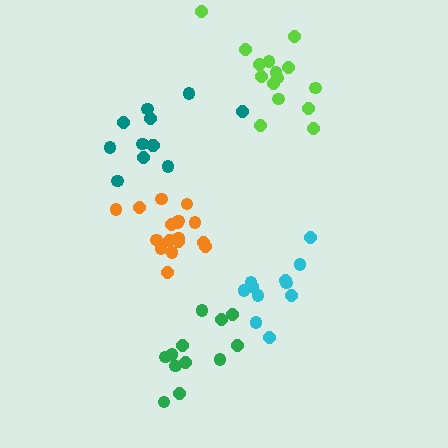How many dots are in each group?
Group 1: 12 dots, Group 2: 11 dots, Group 3: 12 dots, Group 4: 15 dots, Group 5: 17 dots (67 total).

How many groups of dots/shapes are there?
There are 5 groups.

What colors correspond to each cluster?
The clusters are colored: green, cyan, teal, lime, orange.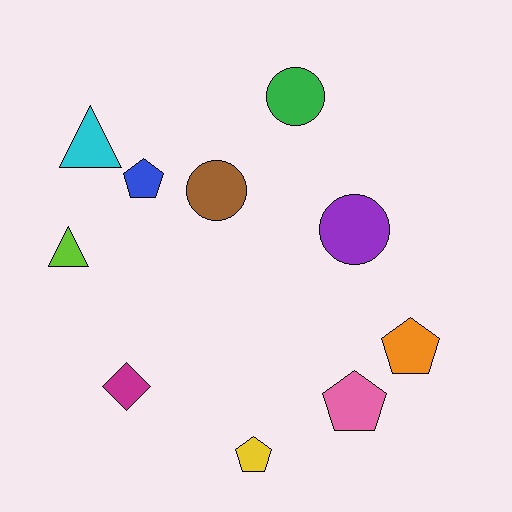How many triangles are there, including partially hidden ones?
There are 2 triangles.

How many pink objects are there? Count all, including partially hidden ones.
There is 1 pink object.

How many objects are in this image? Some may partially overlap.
There are 10 objects.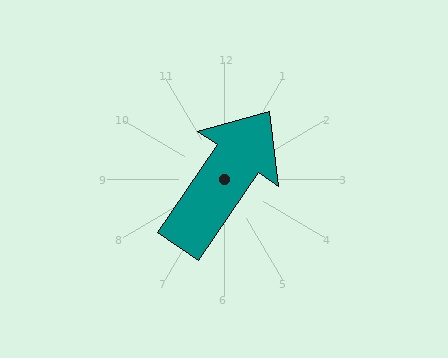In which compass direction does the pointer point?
Northeast.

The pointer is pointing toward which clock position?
Roughly 1 o'clock.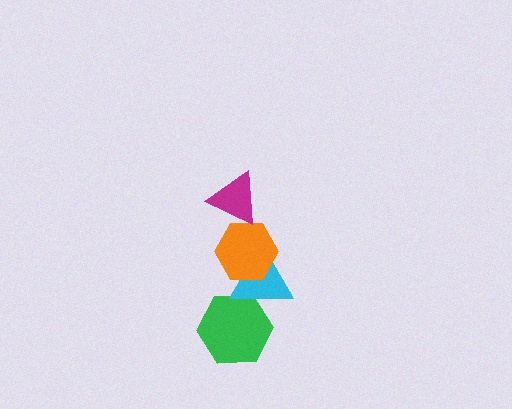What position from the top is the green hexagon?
The green hexagon is 4th from the top.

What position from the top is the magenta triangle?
The magenta triangle is 1st from the top.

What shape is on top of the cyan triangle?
The orange hexagon is on top of the cyan triangle.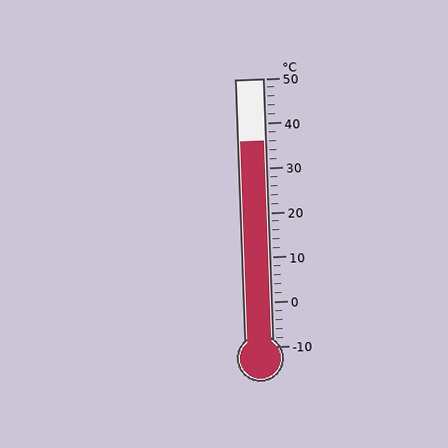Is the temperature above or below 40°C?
The temperature is below 40°C.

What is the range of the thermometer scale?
The thermometer scale ranges from -10°C to 50°C.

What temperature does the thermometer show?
The thermometer shows approximately 36°C.